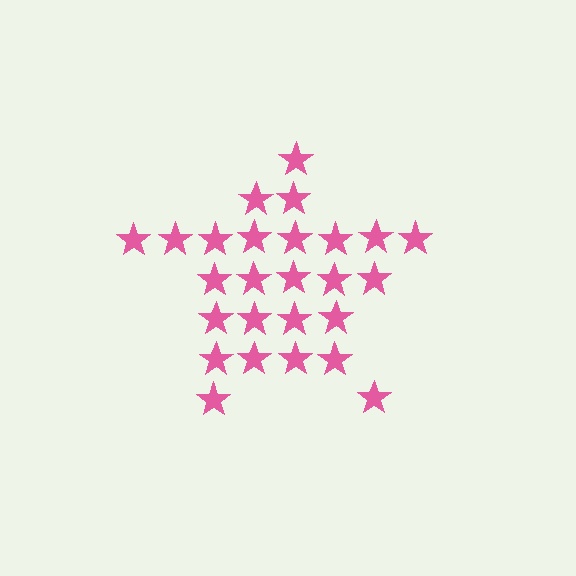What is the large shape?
The large shape is a star.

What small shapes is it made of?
It is made of small stars.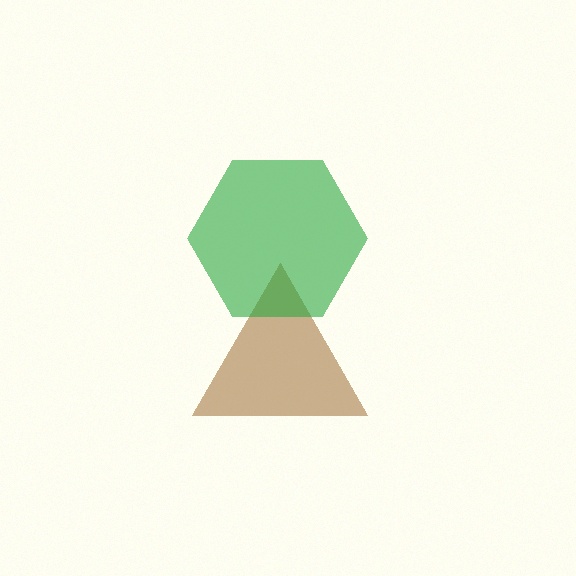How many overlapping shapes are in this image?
There are 2 overlapping shapes in the image.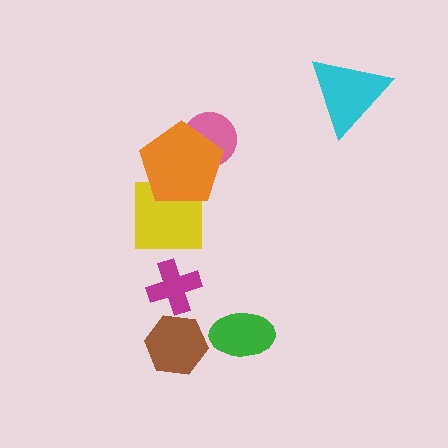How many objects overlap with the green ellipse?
0 objects overlap with the green ellipse.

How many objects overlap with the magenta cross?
0 objects overlap with the magenta cross.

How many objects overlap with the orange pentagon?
2 objects overlap with the orange pentagon.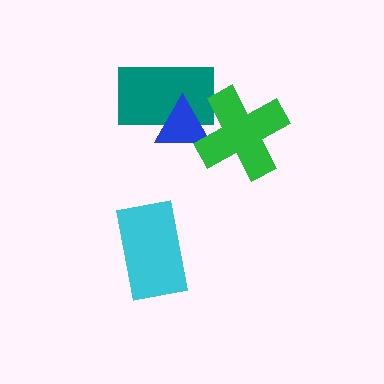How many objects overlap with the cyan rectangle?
0 objects overlap with the cyan rectangle.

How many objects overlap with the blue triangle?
2 objects overlap with the blue triangle.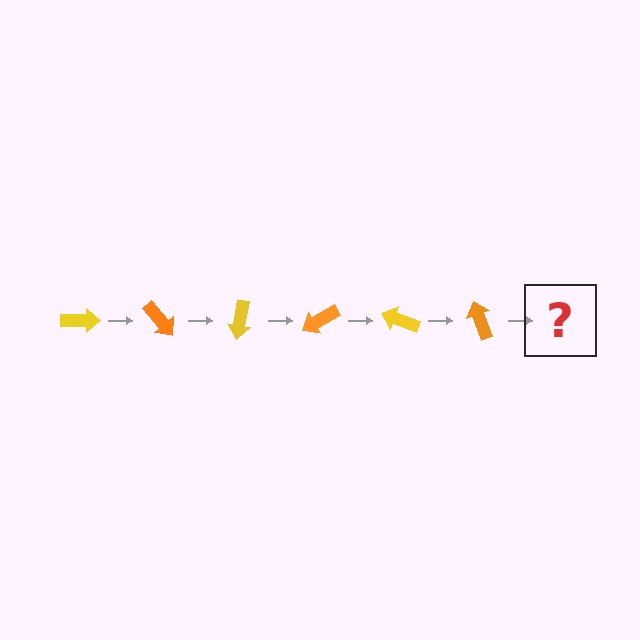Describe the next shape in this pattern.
It should be a yellow arrow, rotated 300 degrees from the start.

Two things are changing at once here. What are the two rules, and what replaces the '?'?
The two rules are that it rotates 50 degrees each step and the color cycles through yellow and orange. The '?' should be a yellow arrow, rotated 300 degrees from the start.